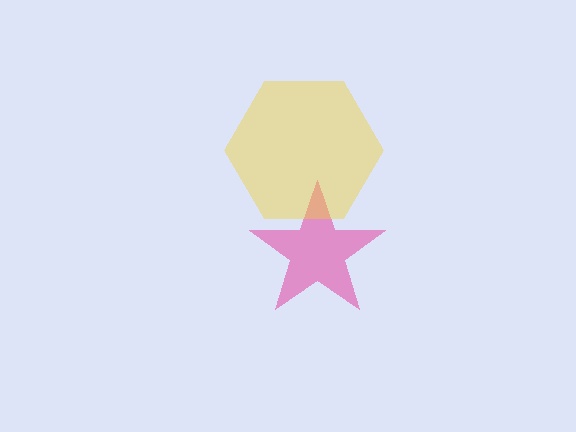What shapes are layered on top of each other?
The layered shapes are: a pink star, a yellow hexagon.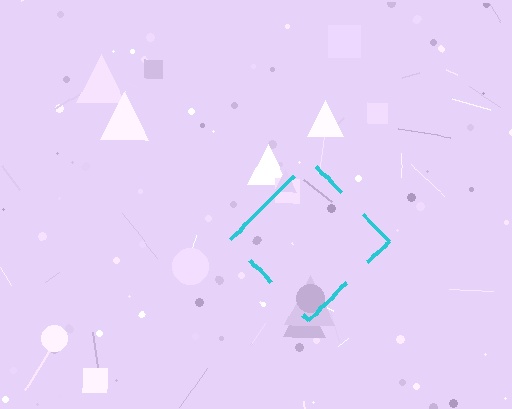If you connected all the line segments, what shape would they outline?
They would outline a diamond.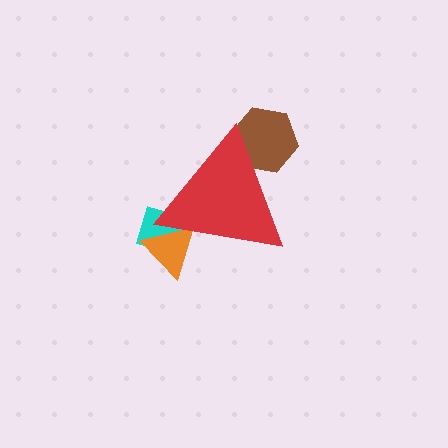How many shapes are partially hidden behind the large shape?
3 shapes are partially hidden.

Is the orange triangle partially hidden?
Yes, the orange triangle is partially hidden behind the red triangle.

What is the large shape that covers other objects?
A red triangle.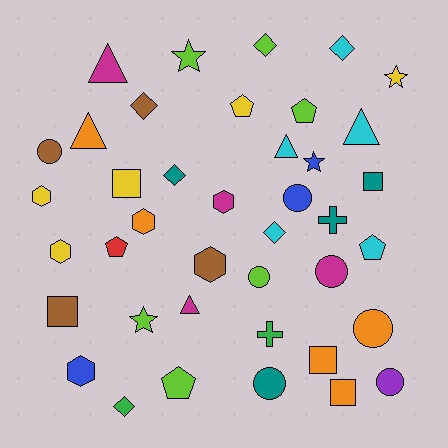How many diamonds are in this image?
There are 6 diamonds.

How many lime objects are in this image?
There are 6 lime objects.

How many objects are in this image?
There are 40 objects.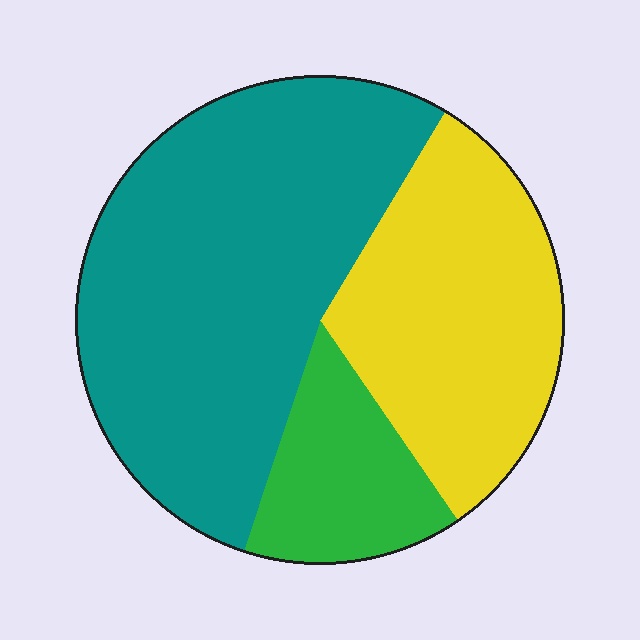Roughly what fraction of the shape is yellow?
Yellow covers about 30% of the shape.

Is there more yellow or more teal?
Teal.